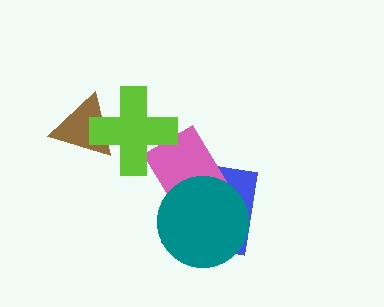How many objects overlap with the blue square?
2 objects overlap with the blue square.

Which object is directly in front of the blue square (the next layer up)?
The pink rectangle is directly in front of the blue square.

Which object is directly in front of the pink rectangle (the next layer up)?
The lime cross is directly in front of the pink rectangle.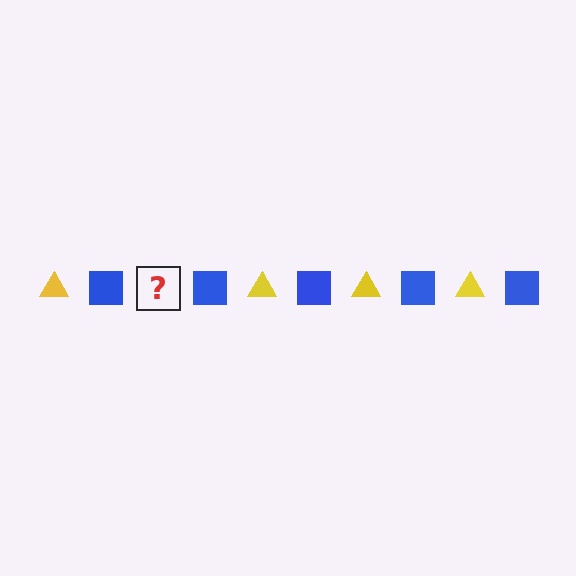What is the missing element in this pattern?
The missing element is a yellow triangle.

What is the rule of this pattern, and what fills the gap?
The rule is that the pattern alternates between yellow triangle and blue square. The gap should be filled with a yellow triangle.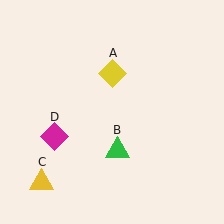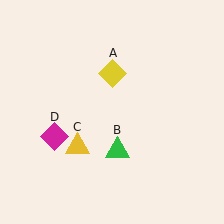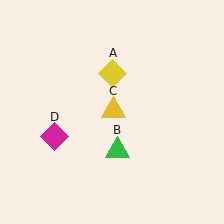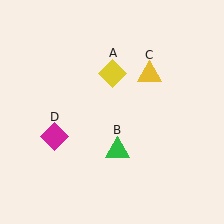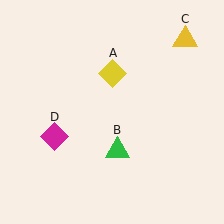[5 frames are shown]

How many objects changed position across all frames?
1 object changed position: yellow triangle (object C).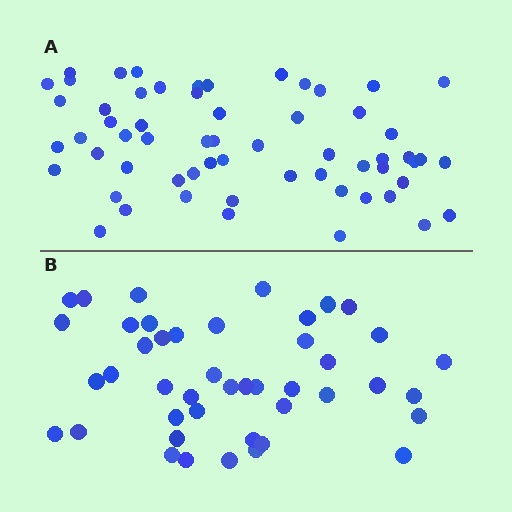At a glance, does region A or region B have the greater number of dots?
Region A (the top region) has more dots.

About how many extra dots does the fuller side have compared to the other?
Region A has approximately 15 more dots than region B.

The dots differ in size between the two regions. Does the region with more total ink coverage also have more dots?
No. Region B has more total ink coverage because its dots are larger, but region A actually contains more individual dots. Total area can be misleading — the number of items is what matters here.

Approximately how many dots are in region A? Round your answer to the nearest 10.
About 60 dots.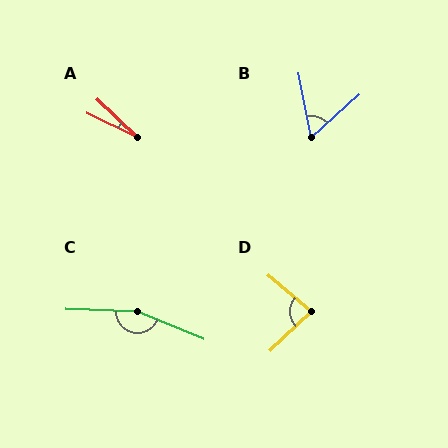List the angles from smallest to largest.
A (17°), B (59°), D (83°), C (159°).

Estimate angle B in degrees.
Approximately 59 degrees.